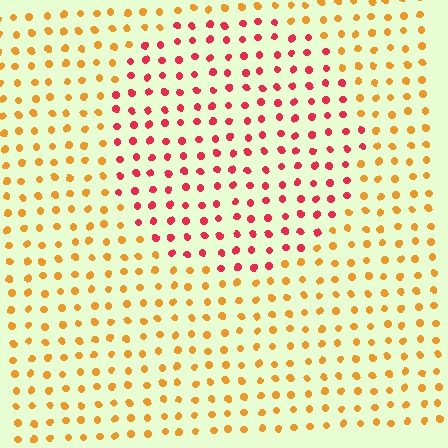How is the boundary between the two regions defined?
The boundary is defined purely by a slight shift in hue (about 46 degrees). Spacing, size, and orientation are identical on both sides.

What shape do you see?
I see a circle.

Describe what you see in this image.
The image is filled with small orange elements in a uniform arrangement. A circle-shaped region is visible where the elements are tinted to a slightly different hue, forming a subtle color boundary.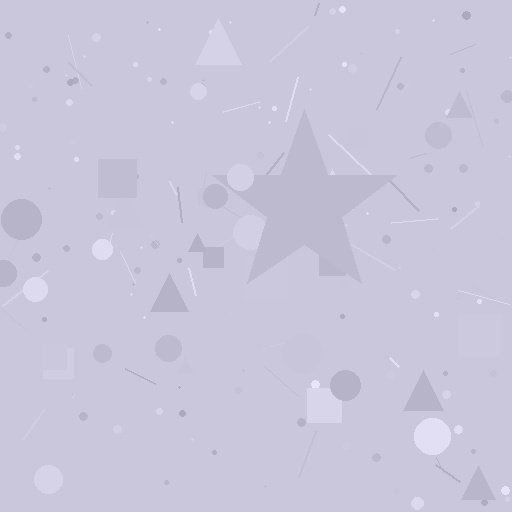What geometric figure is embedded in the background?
A star is embedded in the background.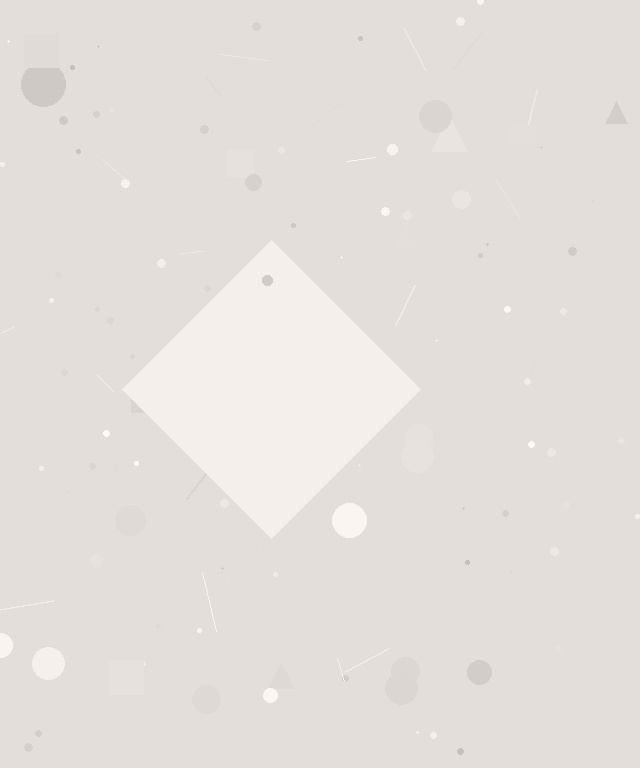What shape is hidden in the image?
A diamond is hidden in the image.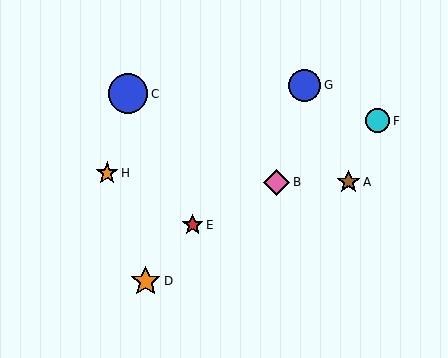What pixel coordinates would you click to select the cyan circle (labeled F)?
Click at (378, 121) to select the cyan circle F.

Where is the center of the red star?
The center of the red star is at (193, 225).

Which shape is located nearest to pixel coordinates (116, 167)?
The orange star (labeled H) at (107, 173) is nearest to that location.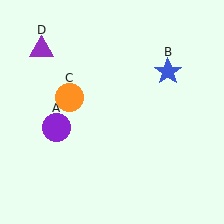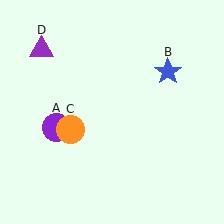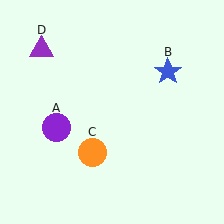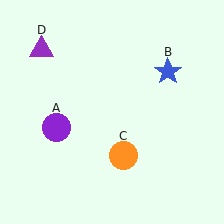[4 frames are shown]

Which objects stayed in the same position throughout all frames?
Purple circle (object A) and blue star (object B) and purple triangle (object D) remained stationary.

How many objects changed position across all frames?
1 object changed position: orange circle (object C).